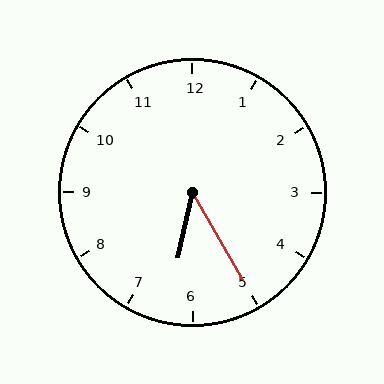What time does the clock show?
6:25.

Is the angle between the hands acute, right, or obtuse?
It is acute.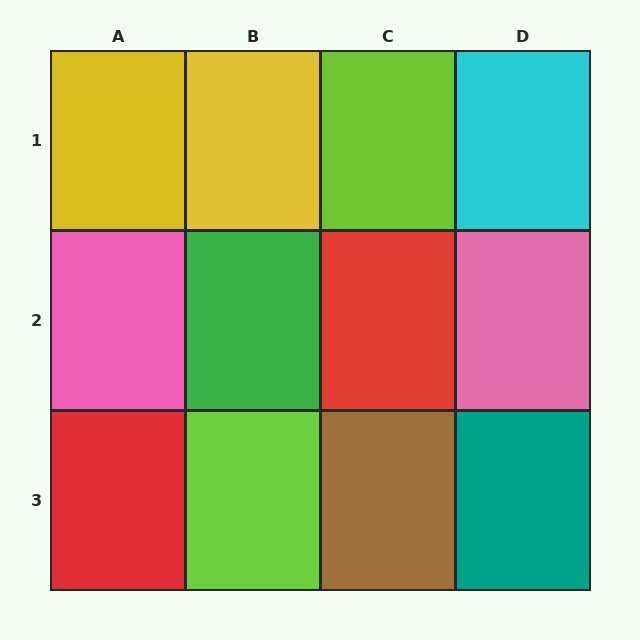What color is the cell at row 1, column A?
Yellow.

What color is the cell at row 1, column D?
Cyan.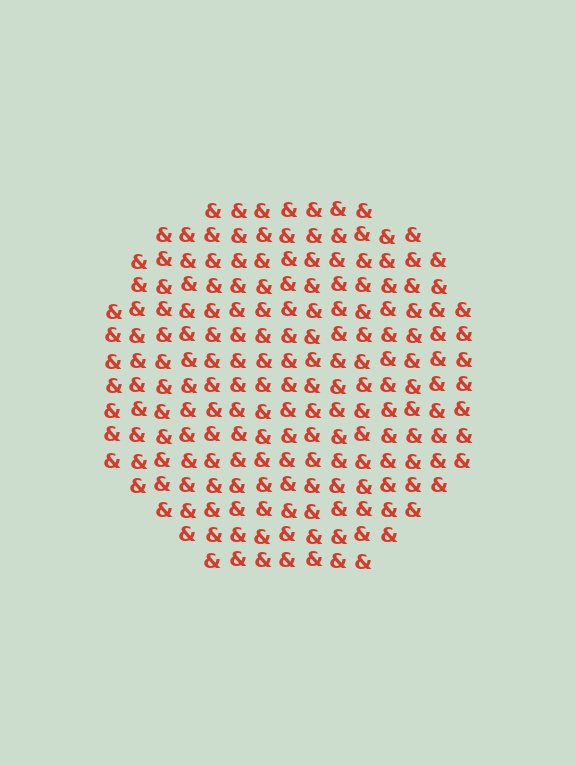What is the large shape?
The large shape is a circle.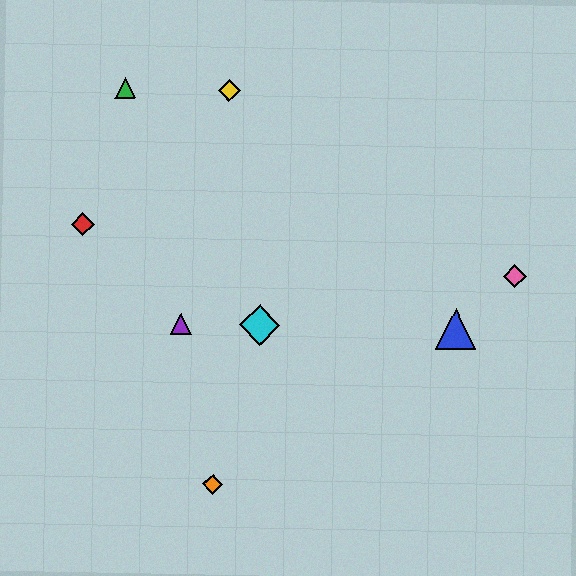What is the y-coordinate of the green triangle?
The green triangle is at y≈88.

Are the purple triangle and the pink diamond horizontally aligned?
No, the purple triangle is at y≈324 and the pink diamond is at y≈276.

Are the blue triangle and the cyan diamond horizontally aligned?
Yes, both are at y≈329.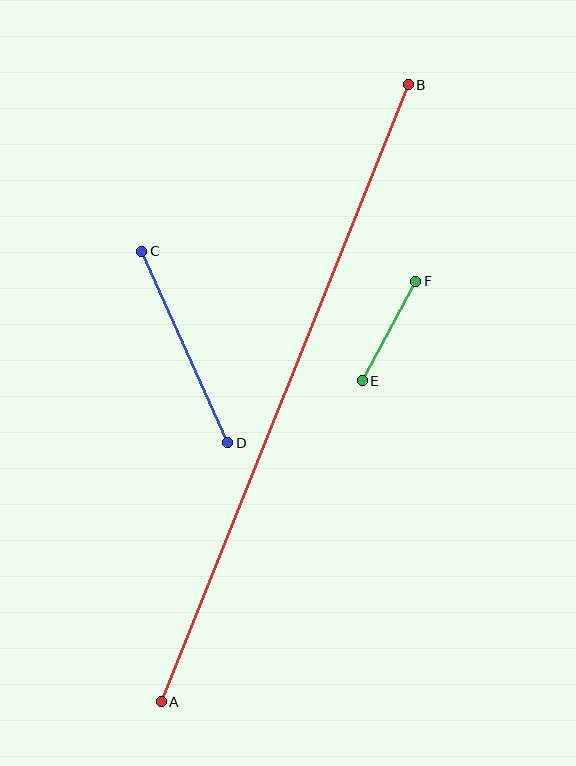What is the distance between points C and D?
The distance is approximately 210 pixels.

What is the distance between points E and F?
The distance is approximately 113 pixels.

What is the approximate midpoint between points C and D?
The midpoint is at approximately (185, 347) pixels.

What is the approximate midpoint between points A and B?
The midpoint is at approximately (285, 393) pixels.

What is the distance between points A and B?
The distance is approximately 664 pixels.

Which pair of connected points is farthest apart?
Points A and B are farthest apart.